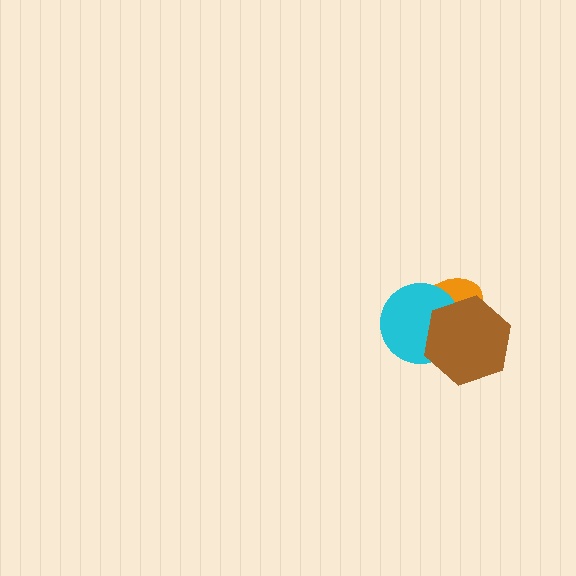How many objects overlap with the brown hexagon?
2 objects overlap with the brown hexagon.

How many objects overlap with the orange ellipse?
2 objects overlap with the orange ellipse.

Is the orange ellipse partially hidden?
Yes, it is partially covered by another shape.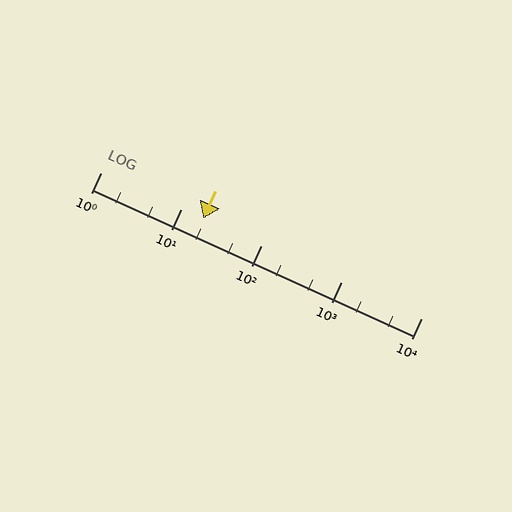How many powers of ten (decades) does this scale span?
The scale spans 4 decades, from 1 to 10000.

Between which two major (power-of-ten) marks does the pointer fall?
The pointer is between 10 and 100.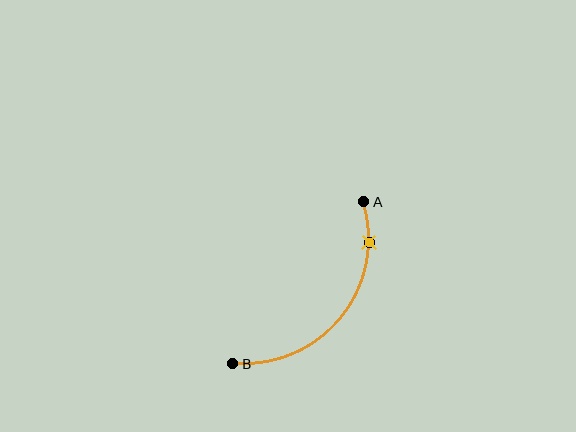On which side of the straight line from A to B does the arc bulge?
The arc bulges below and to the right of the straight line connecting A and B.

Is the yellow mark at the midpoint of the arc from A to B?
No. The yellow mark lies on the arc but is closer to endpoint A. The arc midpoint would be at the point on the curve equidistant along the arc from both A and B.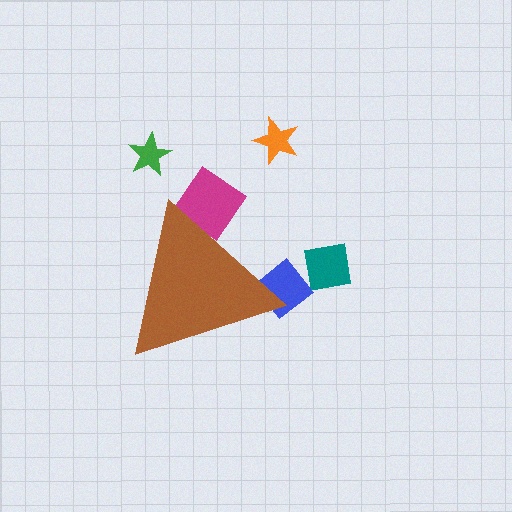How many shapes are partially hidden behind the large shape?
2 shapes are partially hidden.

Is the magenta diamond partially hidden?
Yes, the magenta diamond is partially hidden behind the brown triangle.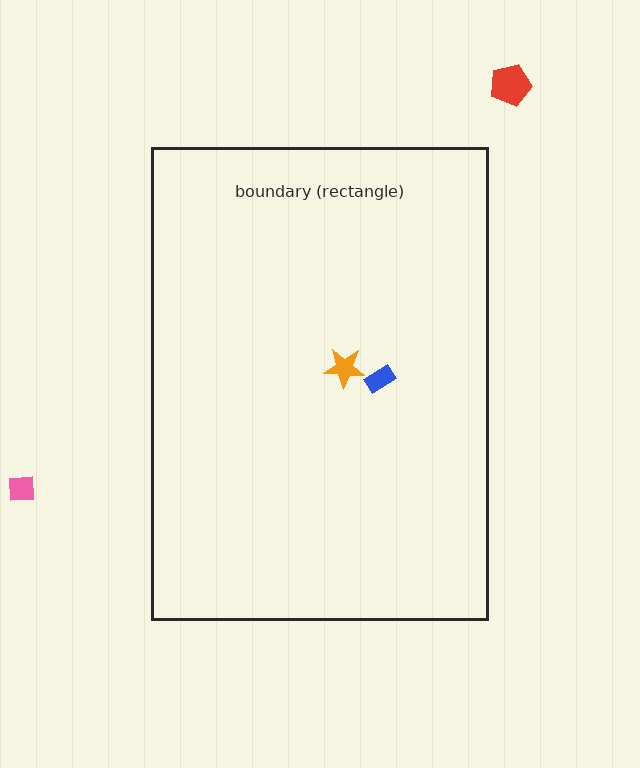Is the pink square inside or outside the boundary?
Outside.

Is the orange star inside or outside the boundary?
Inside.